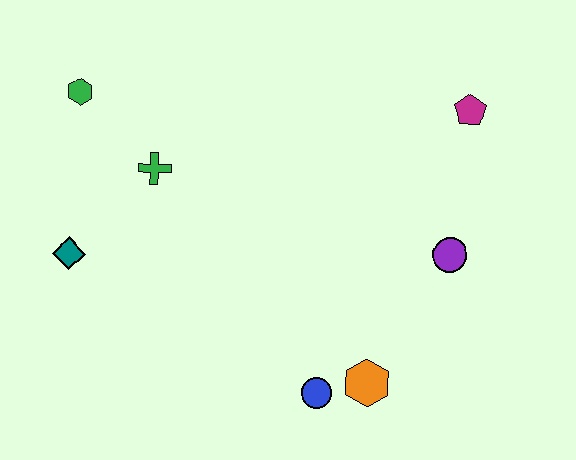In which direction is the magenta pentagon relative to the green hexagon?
The magenta pentagon is to the right of the green hexagon.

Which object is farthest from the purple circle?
The green hexagon is farthest from the purple circle.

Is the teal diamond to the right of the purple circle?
No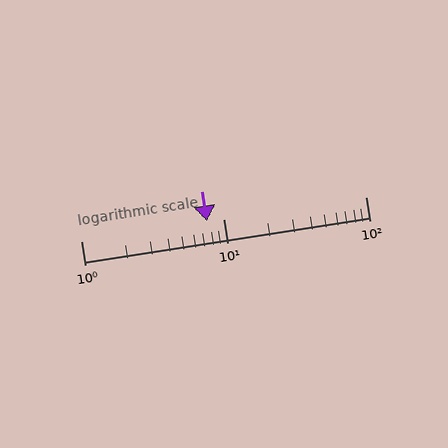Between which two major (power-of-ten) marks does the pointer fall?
The pointer is between 1 and 10.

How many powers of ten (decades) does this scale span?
The scale spans 2 decades, from 1 to 100.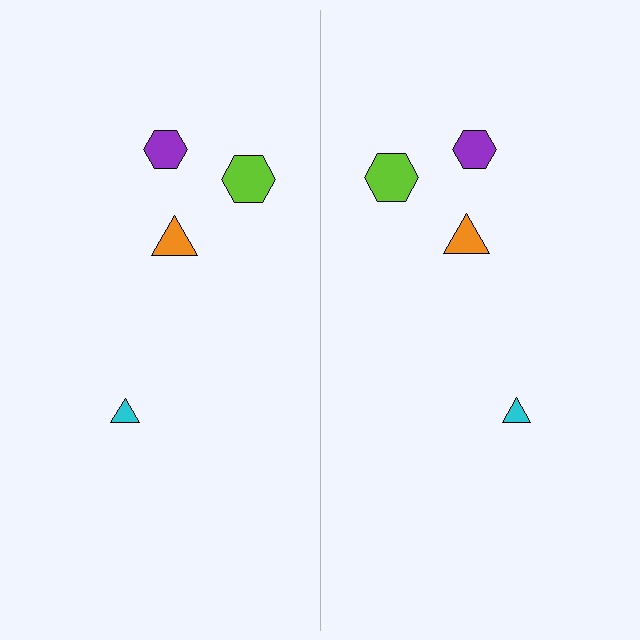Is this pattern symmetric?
Yes, this pattern has bilateral (reflection) symmetry.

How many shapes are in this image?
There are 8 shapes in this image.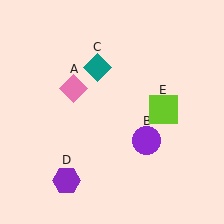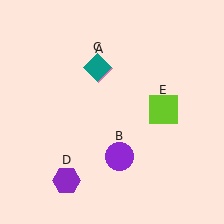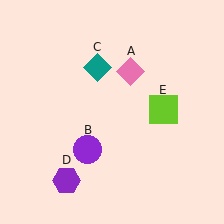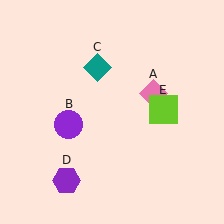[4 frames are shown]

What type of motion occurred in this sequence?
The pink diamond (object A), purple circle (object B) rotated clockwise around the center of the scene.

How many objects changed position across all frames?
2 objects changed position: pink diamond (object A), purple circle (object B).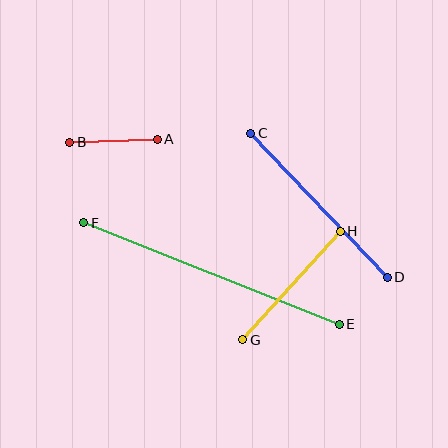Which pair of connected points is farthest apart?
Points E and F are farthest apart.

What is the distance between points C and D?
The distance is approximately 199 pixels.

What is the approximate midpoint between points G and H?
The midpoint is at approximately (291, 285) pixels.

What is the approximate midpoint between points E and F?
The midpoint is at approximately (211, 274) pixels.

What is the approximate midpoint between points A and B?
The midpoint is at approximately (114, 141) pixels.